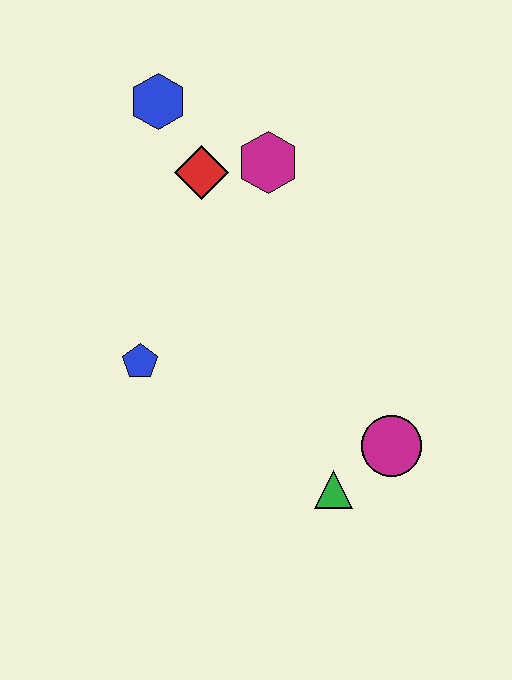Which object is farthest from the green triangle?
The blue hexagon is farthest from the green triangle.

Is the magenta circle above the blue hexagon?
No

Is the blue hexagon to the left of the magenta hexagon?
Yes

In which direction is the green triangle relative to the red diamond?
The green triangle is below the red diamond.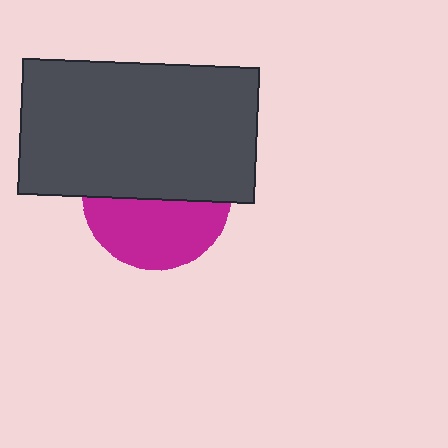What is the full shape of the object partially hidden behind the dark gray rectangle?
The partially hidden object is a magenta circle.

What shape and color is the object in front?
The object in front is a dark gray rectangle.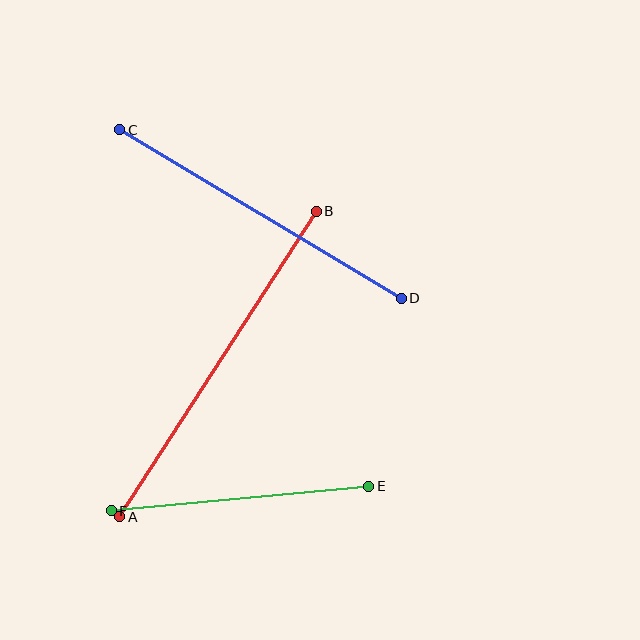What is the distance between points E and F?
The distance is approximately 258 pixels.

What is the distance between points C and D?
The distance is approximately 328 pixels.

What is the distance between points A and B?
The distance is approximately 363 pixels.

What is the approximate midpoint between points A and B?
The midpoint is at approximately (218, 364) pixels.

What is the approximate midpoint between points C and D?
The midpoint is at approximately (261, 214) pixels.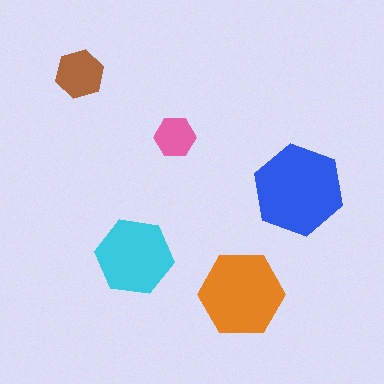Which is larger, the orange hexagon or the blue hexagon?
The blue one.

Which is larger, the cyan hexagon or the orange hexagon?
The orange one.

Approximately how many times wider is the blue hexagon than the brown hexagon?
About 2 times wider.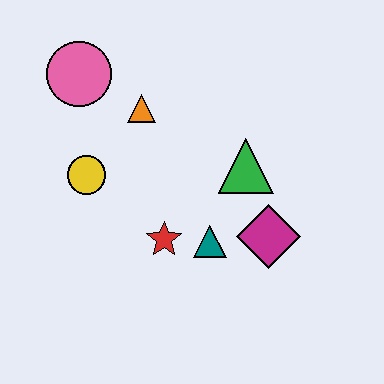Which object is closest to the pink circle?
The orange triangle is closest to the pink circle.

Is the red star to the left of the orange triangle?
No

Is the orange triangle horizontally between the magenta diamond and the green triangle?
No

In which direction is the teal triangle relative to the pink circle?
The teal triangle is below the pink circle.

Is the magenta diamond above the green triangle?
No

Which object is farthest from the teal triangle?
The pink circle is farthest from the teal triangle.